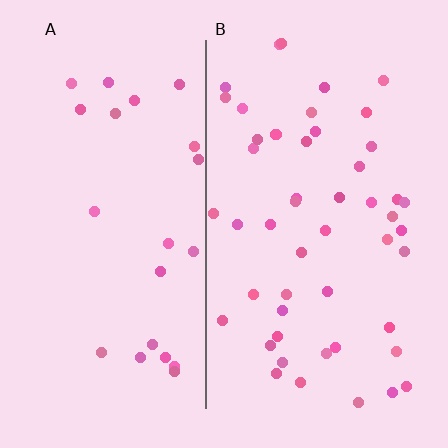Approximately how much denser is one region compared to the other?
Approximately 2.2× — region B over region A.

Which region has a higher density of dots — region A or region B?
B (the right).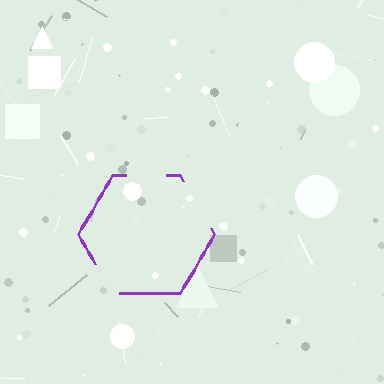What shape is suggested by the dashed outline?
The dashed outline suggests a hexagon.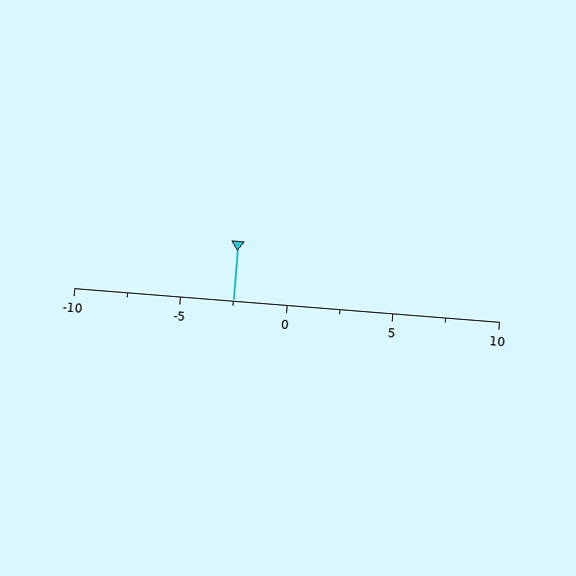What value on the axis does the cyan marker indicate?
The marker indicates approximately -2.5.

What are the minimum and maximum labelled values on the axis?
The axis runs from -10 to 10.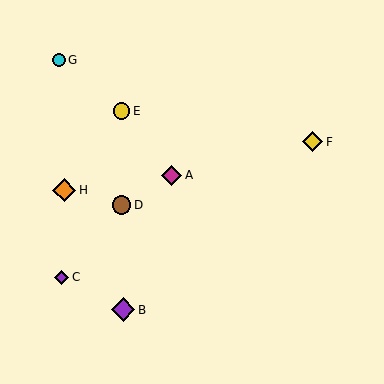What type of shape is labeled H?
Shape H is an orange diamond.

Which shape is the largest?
The purple diamond (labeled B) is the largest.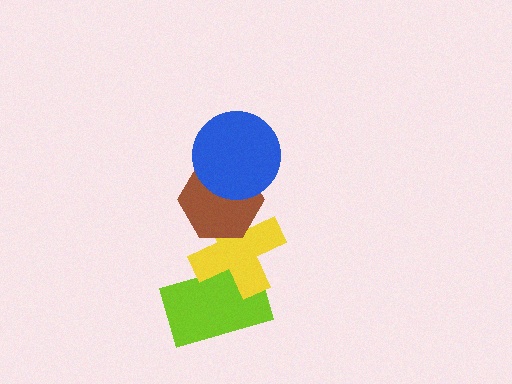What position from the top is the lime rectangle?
The lime rectangle is 4th from the top.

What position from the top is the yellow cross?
The yellow cross is 3rd from the top.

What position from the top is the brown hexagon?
The brown hexagon is 2nd from the top.